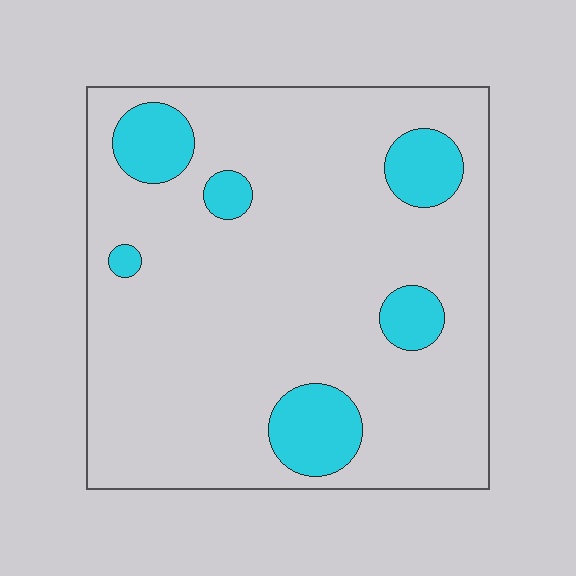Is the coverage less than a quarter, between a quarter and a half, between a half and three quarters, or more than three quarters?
Less than a quarter.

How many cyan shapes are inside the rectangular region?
6.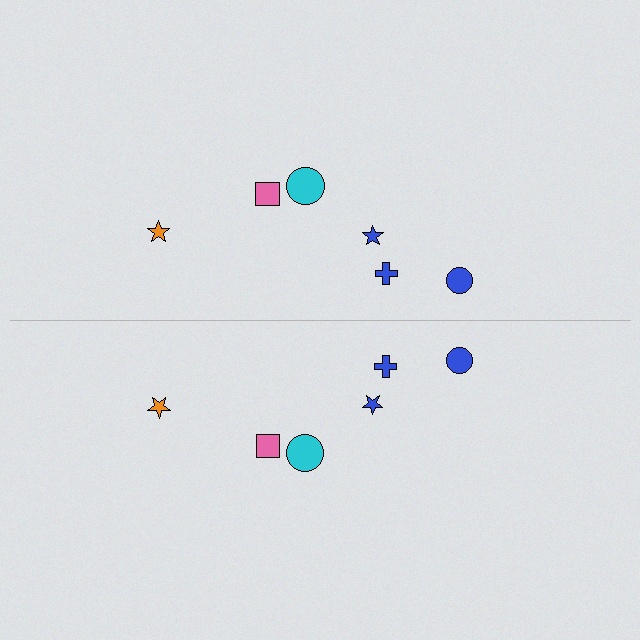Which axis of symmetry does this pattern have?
The pattern has a horizontal axis of symmetry running through the center of the image.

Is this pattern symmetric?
Yes, this pattern has bilateral (reflection) symmetry.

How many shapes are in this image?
There are 12 shapes in this image.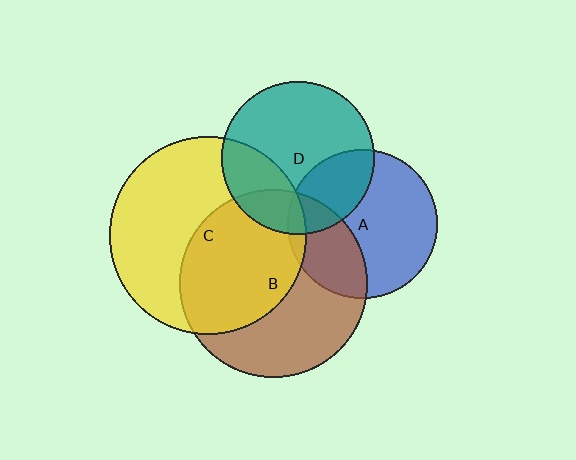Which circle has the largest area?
Circle C (yellow).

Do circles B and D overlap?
Yes.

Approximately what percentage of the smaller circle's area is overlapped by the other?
Approximately 20%.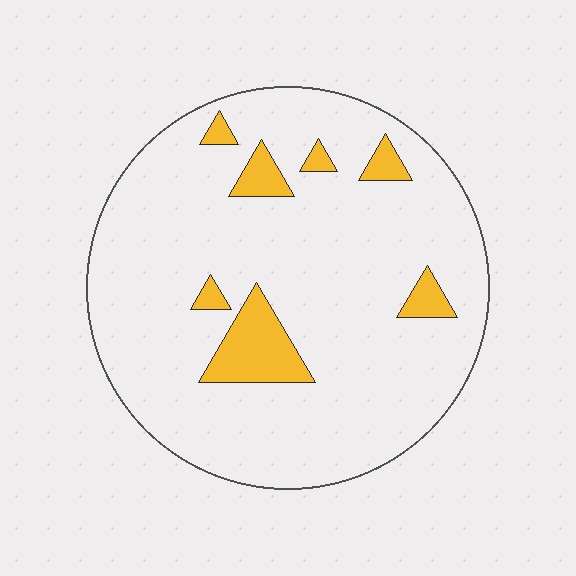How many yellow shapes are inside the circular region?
7.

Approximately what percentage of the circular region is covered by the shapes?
Approximately 10%.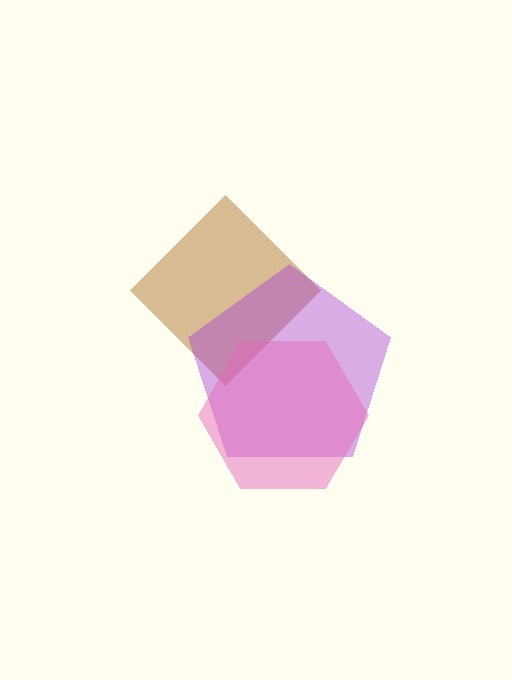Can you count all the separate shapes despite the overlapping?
Yes, there are 3 separate shapes.